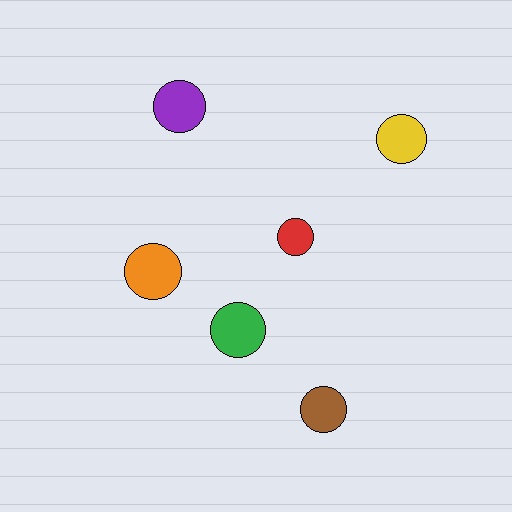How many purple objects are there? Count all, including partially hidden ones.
There is 1 purple object.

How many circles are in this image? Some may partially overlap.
There are 6 circles.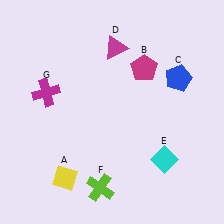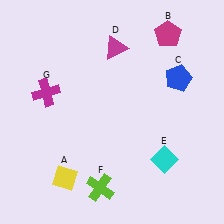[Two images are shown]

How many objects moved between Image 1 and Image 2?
1 object moved between the two images.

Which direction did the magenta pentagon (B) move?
The magenta pentagon (B) moved up.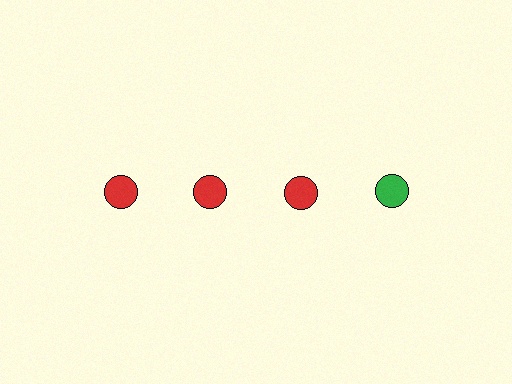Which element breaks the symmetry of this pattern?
The green circle in the top row, second from right column breaks the symmetry. All other shapes are red circles.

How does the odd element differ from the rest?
It has a different color: green instead of red.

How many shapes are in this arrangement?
There are 4 shapes arranged in a grid pattern.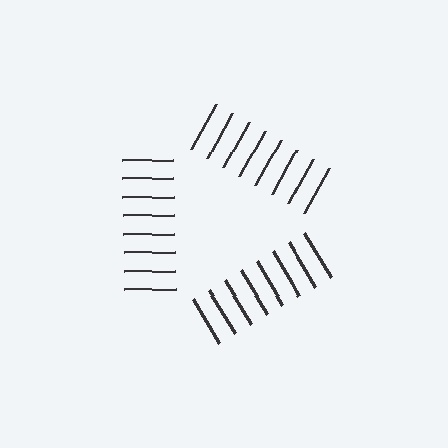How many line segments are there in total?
24 — 8 along each of the 3 edges.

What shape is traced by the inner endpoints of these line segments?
An illusory triangle — the line segments terminate on its edges but no continuous stroke is drawn.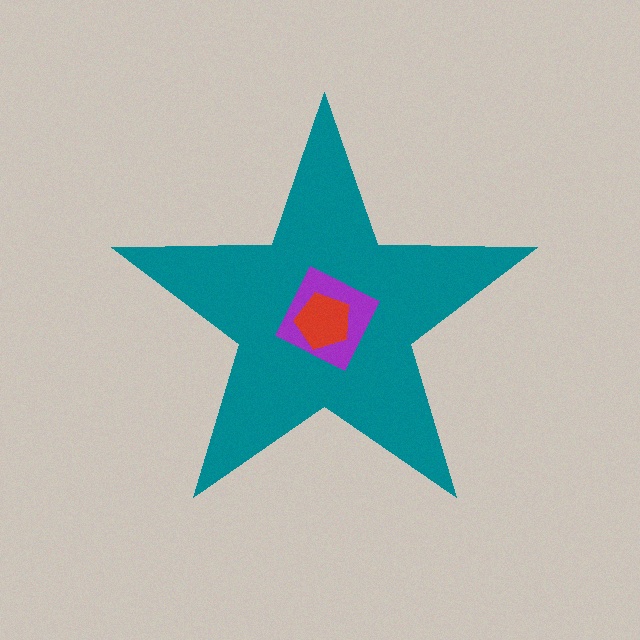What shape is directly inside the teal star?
The purple diamond.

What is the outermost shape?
The teal star.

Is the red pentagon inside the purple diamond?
Yes.